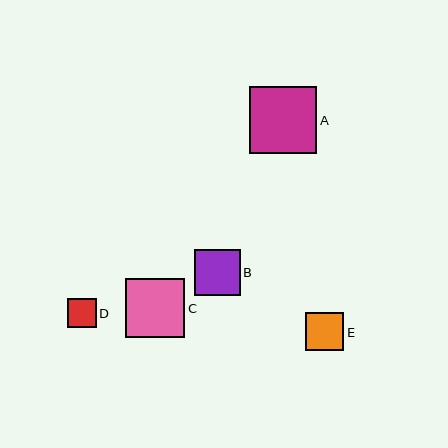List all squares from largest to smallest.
From largest to smallest: A, C, B, E, D.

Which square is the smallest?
Square D is the smallest with a size of approximately 29 pixels.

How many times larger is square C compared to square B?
Square C is approximately 1.3 times the size of square B.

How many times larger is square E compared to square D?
Square E is approximately 1.3 times the size of square D.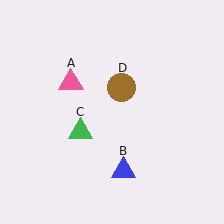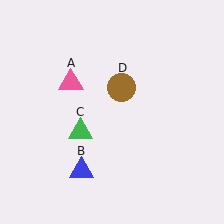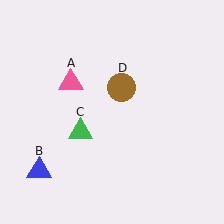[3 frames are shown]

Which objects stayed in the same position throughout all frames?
Pink triangle (object A) and green triangle (object C) and brown circle (object D) remained stationary.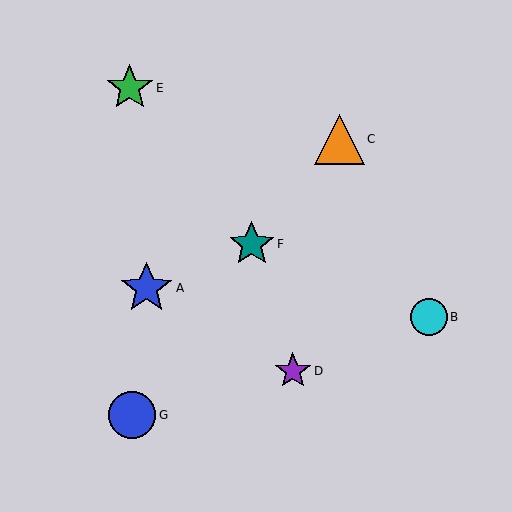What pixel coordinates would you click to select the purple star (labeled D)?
Click at (293, 371) to select the purple star D.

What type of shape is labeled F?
Shape F is a teal star.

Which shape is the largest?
The blue star (labeled A) is the largest.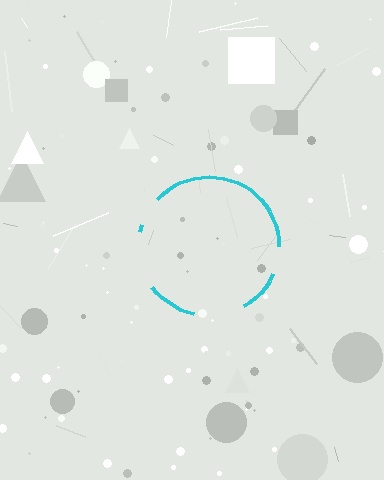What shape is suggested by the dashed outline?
The dashed outline suggests a circle.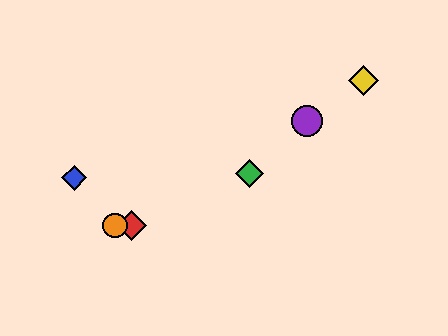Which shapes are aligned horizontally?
The red diamond, the orange circle are aligned horizontally.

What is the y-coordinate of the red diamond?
The red diamond is at y≈226.